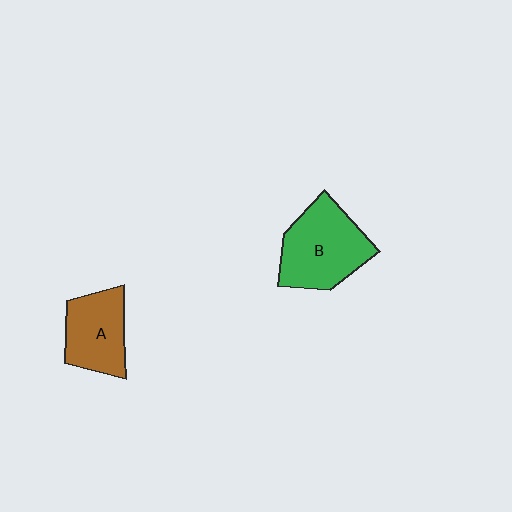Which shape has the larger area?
Shape B (green).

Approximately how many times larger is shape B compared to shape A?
Approximately 1.4 times.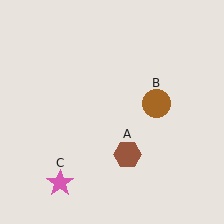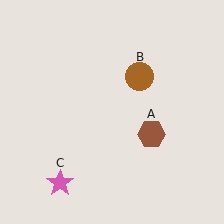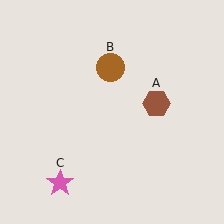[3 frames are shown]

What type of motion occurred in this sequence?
The brown hexagon (object A), brown circle (object B) rotated counterclockwise around the center of the scene.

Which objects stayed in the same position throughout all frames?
Pink star (object C) remained stationary.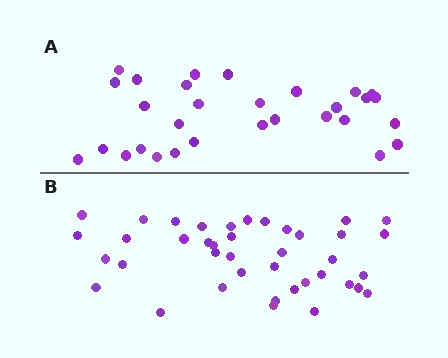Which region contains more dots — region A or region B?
Region B (the bottom region) has more dots.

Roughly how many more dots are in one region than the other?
Region B has roughly 10 or so more dots than region A.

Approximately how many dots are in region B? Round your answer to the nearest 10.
About 40 dots.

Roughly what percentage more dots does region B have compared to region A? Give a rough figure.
About 35% more.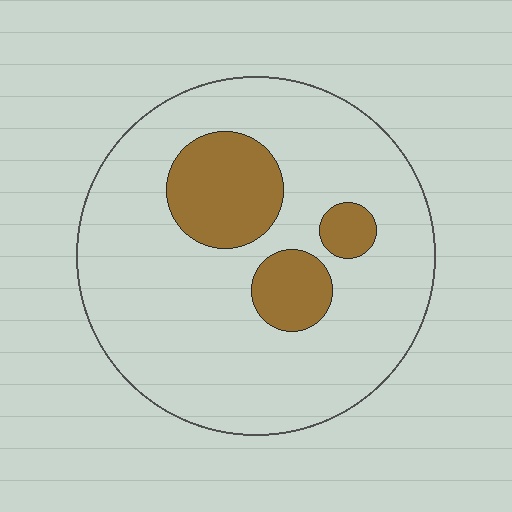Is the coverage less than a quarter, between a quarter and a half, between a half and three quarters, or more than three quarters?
Less than a quarter.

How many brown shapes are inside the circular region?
3.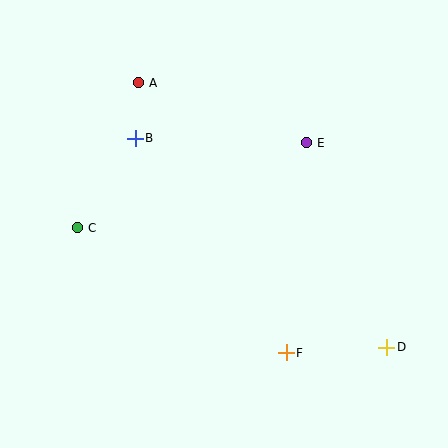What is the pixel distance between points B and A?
The distance between B and A is 56 pixels.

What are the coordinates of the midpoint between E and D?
The midpoint between E and D is at (347, 245).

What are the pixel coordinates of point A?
Point A is at (139, 83).